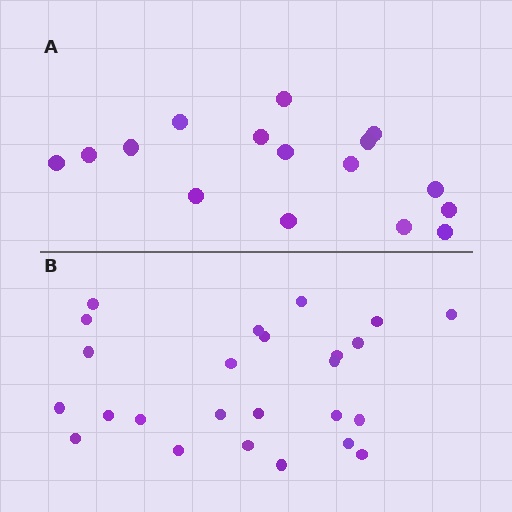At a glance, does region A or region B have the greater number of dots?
Region B (the bottom region) has more dots.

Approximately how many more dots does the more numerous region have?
Region B has roughly 8 or so more dots than region A.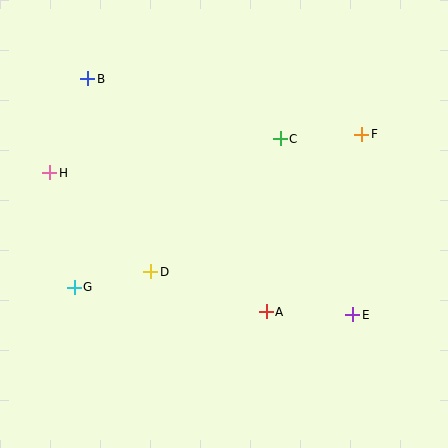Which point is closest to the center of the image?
Point D at (151, 272) is closest to the center.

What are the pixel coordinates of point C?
Point C is at (280, 139).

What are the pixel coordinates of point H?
Point H is at (50, 173).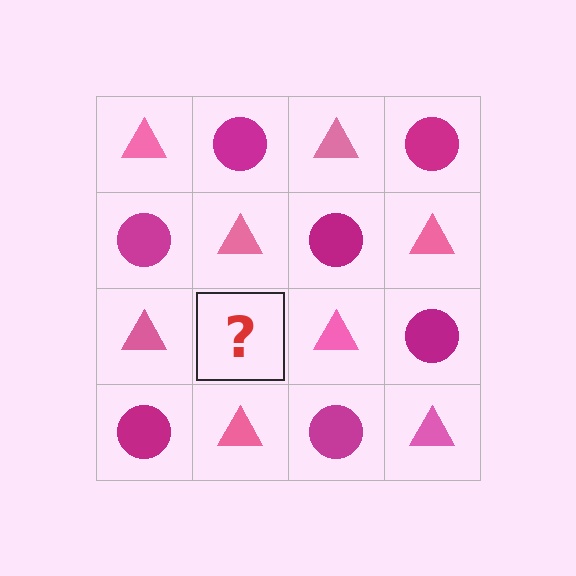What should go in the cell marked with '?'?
The missing cell should contain a magenta circle.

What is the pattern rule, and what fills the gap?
The rule is that it alternates pink triangle and magenta circle in a checkerboard pattern. The gap should be filled with a magenta circle.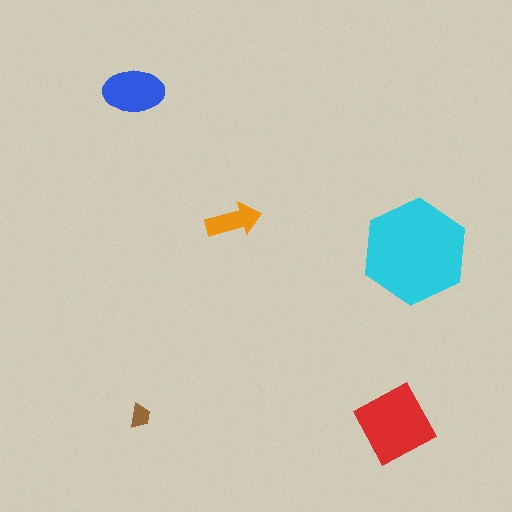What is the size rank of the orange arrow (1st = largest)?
4th.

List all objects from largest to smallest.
The cyan hexagon, the red diamond, the blue ellipse, the orange arrow, the brown trapezoid.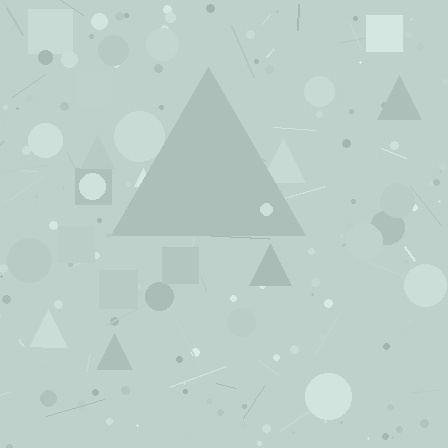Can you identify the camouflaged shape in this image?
The camouflaged shape is a triangle.